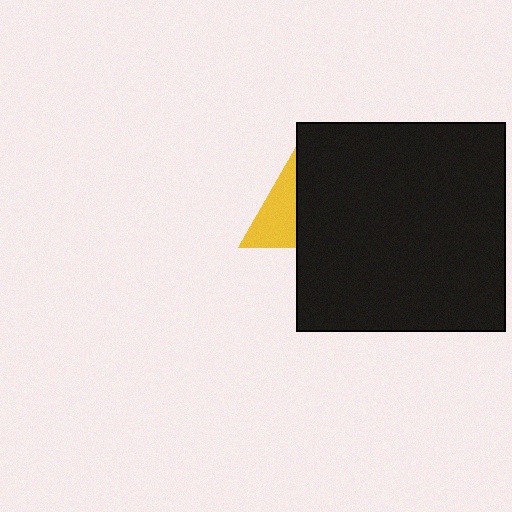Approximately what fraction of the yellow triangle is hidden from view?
Roughly 63% of the yellow triangle is hidden behind the black square.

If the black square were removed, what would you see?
You would see the complete yellow triangle.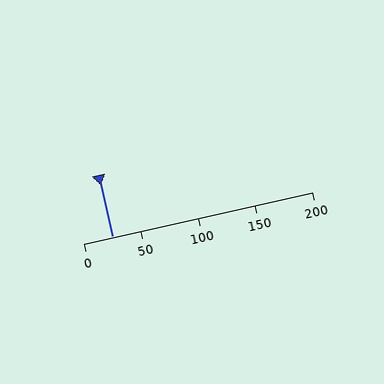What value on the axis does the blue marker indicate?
The marker indicates approximately 25.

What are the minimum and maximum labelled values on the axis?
The axis runs from 0 to 200.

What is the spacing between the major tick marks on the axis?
The major ticks are spaced 50 apart.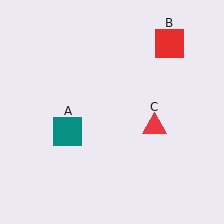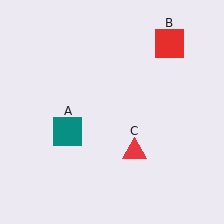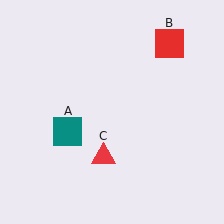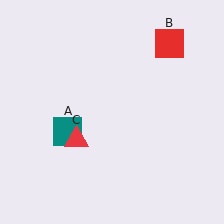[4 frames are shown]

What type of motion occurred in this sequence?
The red triangle (object C) rotated clockwise around the center of the scene.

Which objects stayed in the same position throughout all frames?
Teal square (object A) and red square (object B) remained stationary.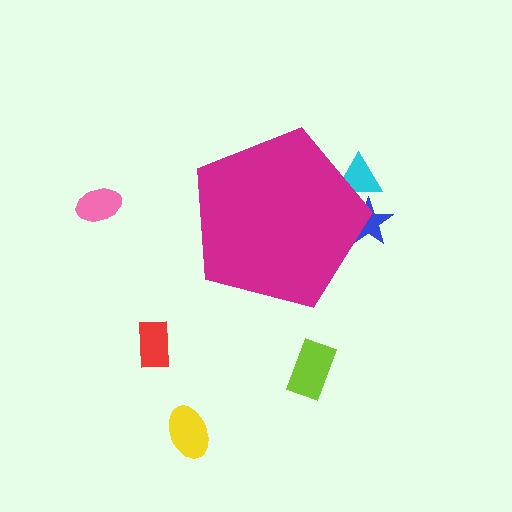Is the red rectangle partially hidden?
No, the red rectangle is fully visible.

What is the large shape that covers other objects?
A magenta pentagon.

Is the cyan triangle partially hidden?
Yes, the cyan triangle is partially hidden behind the magenta pentagon.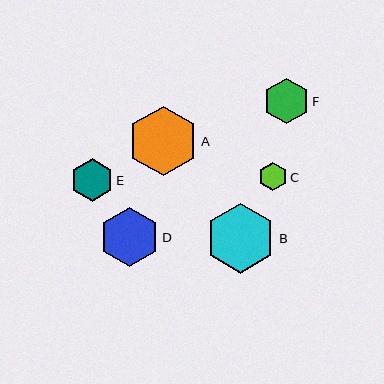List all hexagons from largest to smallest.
From largest to smallest: B, A, D, F, E, C.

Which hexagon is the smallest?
Hexagon C is the smallest with a size of approximately 28 pixels.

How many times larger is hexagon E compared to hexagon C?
Hexagon E is approximately 1.5 times the size of hexagon C.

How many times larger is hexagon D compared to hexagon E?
Hexagon D is approximately 1.4 times the size of hexagon E.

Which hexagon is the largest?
Hexagon B is the largest with a size of approximately 70 pixels.